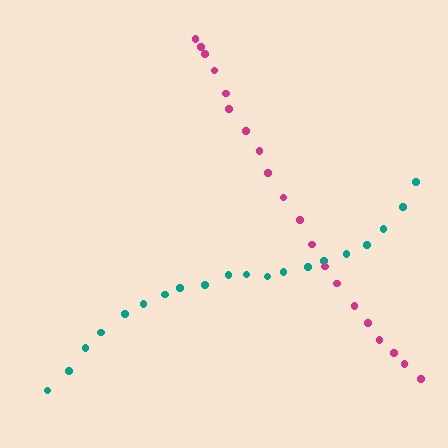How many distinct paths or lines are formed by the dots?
There are 2 distinct paths.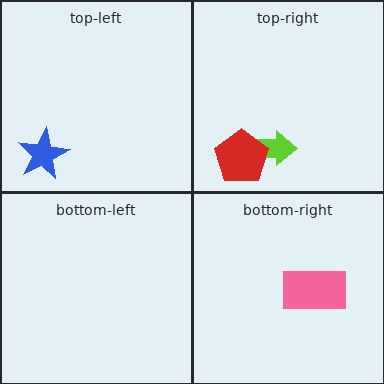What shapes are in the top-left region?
The blue star.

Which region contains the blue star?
The top-left region.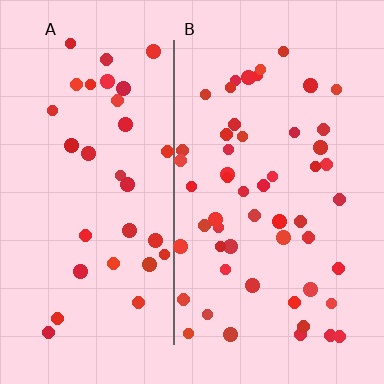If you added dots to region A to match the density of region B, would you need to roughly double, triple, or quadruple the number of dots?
Approximately double.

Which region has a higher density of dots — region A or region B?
B (the right).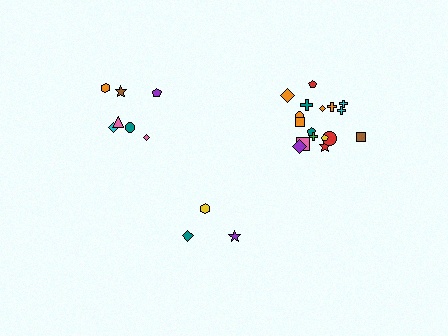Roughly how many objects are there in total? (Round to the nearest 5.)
Roughly 30 objects in total.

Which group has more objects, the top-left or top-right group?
The top-right group.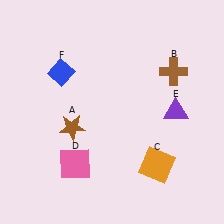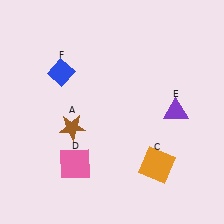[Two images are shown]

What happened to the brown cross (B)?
The brown cross (B) was removed in Image 2. It was in the top-right area of Image 1.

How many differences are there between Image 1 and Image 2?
There is 1 difference between the two images.